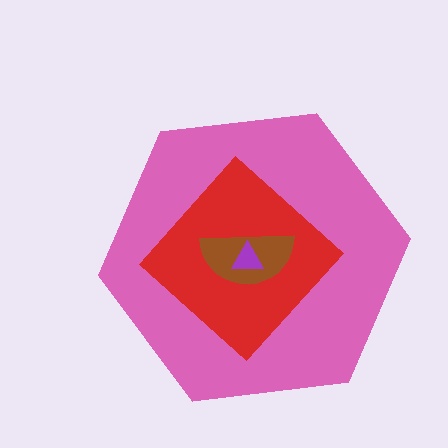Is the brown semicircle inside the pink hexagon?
Yes.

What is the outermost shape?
The pink hexagon.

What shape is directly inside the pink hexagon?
The red diamond.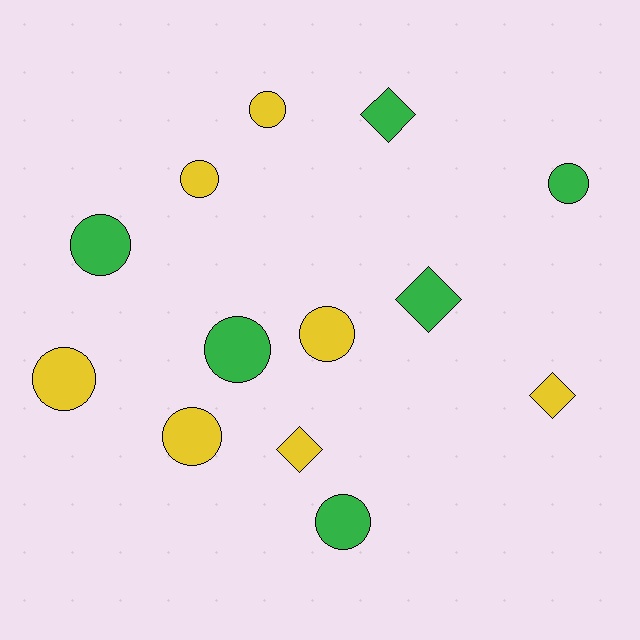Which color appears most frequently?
Yellow, with 7 objects.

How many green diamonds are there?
There are 2 green diamonds.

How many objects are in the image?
There are 13 objects.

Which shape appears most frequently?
Circle, with 9 objects.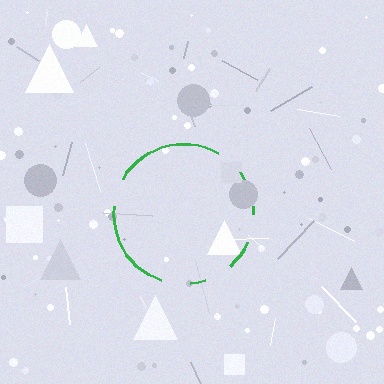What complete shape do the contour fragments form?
The contour fragments form a circle.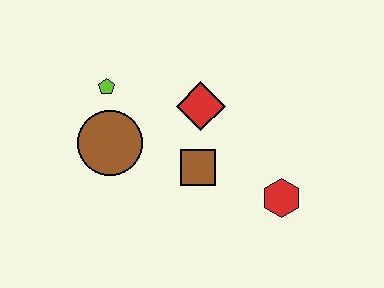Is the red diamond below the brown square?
No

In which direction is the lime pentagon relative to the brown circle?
The lime pentagon is above the brown circle.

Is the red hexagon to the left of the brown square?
No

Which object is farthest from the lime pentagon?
The red hexagon is farthest from the lime pentagon.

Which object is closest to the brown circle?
The lime pentagon is closest to the brown circle.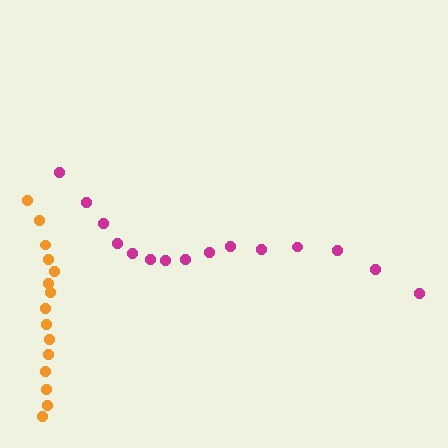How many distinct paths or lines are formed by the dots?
There are 2 distinct paths.